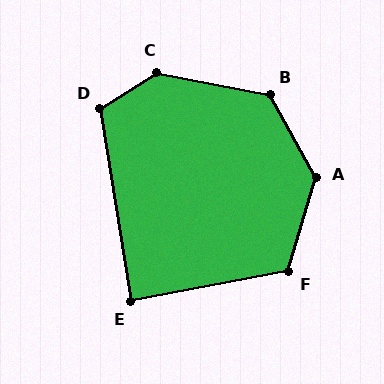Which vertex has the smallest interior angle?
E, at approximately 89 degrees.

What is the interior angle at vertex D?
Approximately 113 degrees (obtuse).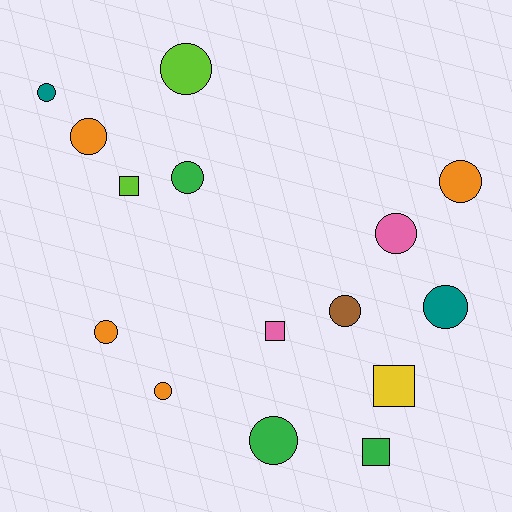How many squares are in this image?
There are 4 squares.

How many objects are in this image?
There are 15 objects.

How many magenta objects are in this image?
There are no magenta objects.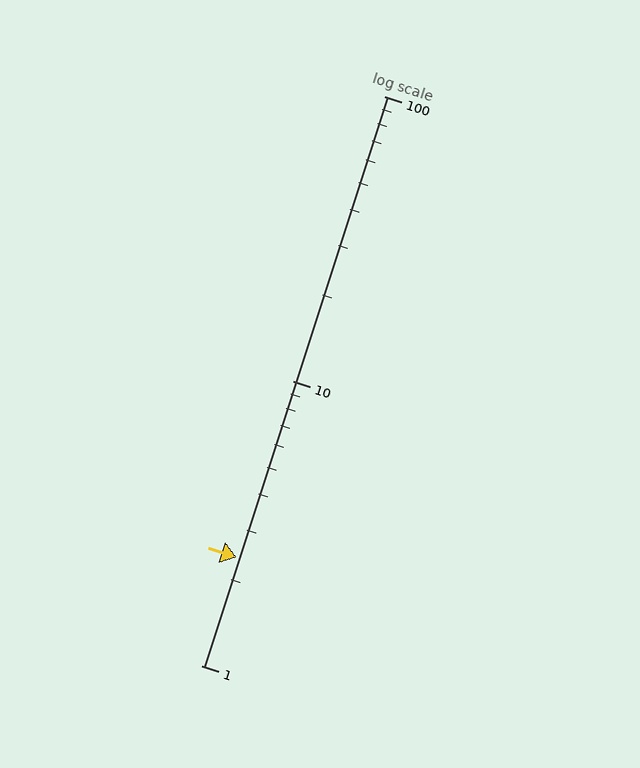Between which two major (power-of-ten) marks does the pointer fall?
The pointer is between 1 and 10.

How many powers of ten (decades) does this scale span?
The scale spans 2 decades, from 1 to 100.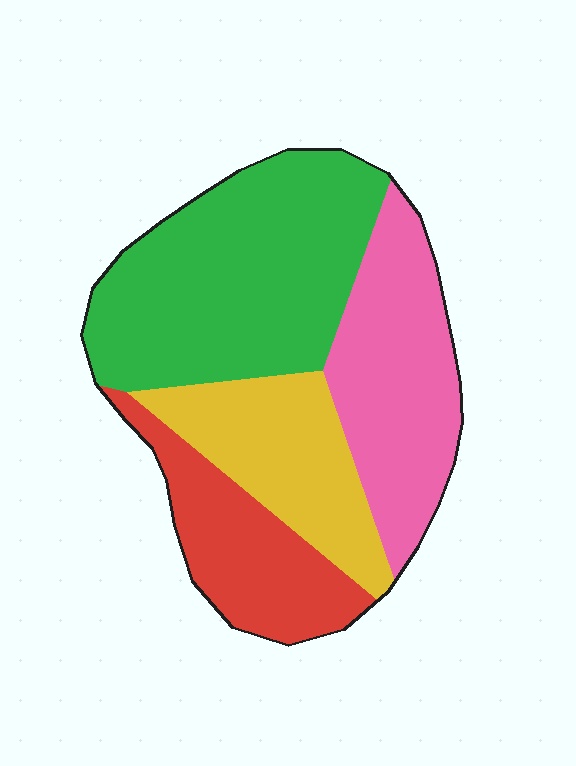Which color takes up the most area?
Green, at roughly 40%.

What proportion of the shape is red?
Red takes up about one sixth (1/6) of the shape.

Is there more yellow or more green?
Green.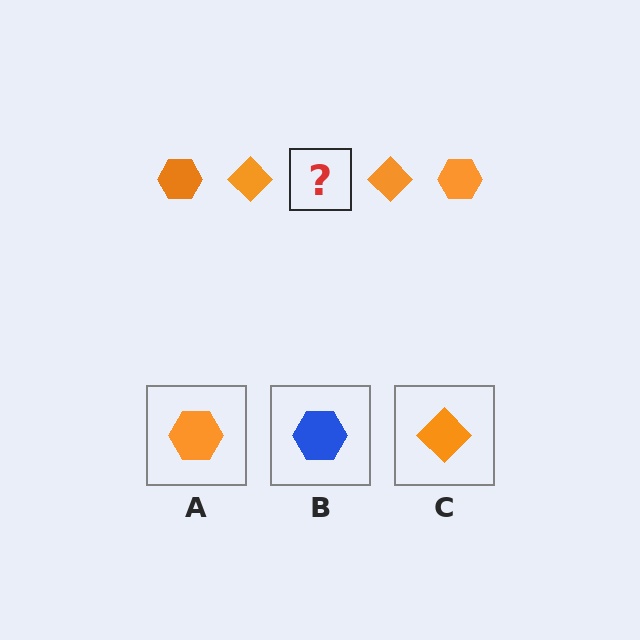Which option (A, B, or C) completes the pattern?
A.